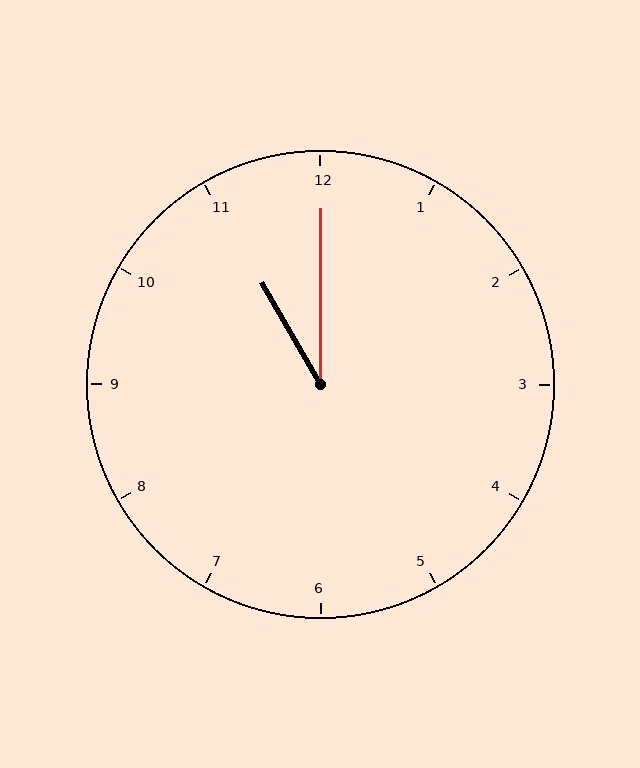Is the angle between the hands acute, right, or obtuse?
It is acute.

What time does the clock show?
11:00.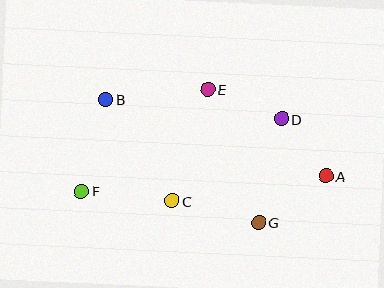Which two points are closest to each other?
Points A and D are closest to each other.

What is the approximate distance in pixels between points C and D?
The distance between C and D is approximately 137 pixels.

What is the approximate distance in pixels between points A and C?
The distance between A and C is approximately 156 pixels.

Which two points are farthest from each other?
Points A and F are farthest from each other.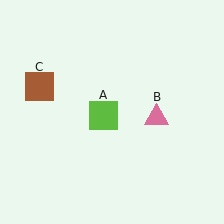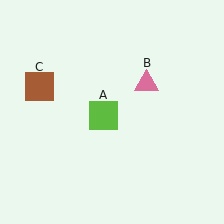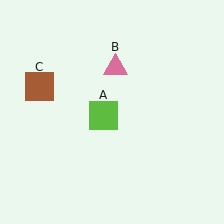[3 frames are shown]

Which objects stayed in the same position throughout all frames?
Lime square (object A) and brown square (object C) remained stationary.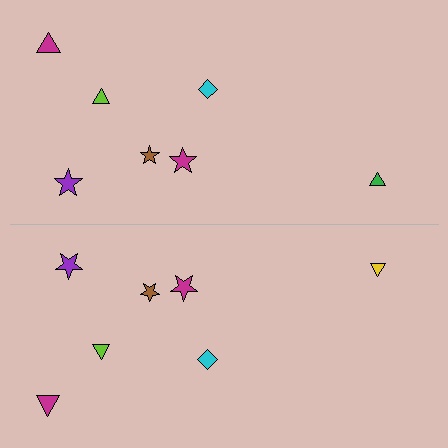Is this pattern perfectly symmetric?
No, the pattern is not perfectly symmetric. The yellow triangle on the bottom side breaks the symmetry — its mirror counterpart is green.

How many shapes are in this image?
There are 14 shapes in this image.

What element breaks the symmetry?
The yellow triangle on the bottom side breaks the symmetry — its mirror counterpart is green.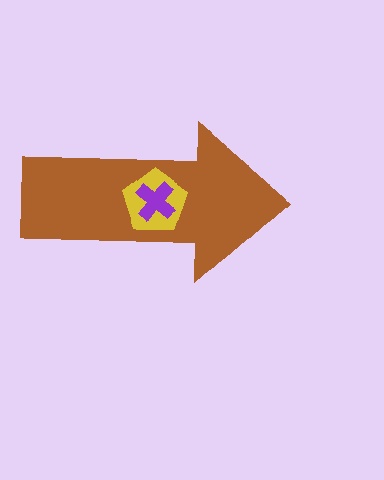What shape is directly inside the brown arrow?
The yellow pentagon.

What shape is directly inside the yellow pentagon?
The purple cross.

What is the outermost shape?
The brown arrow.